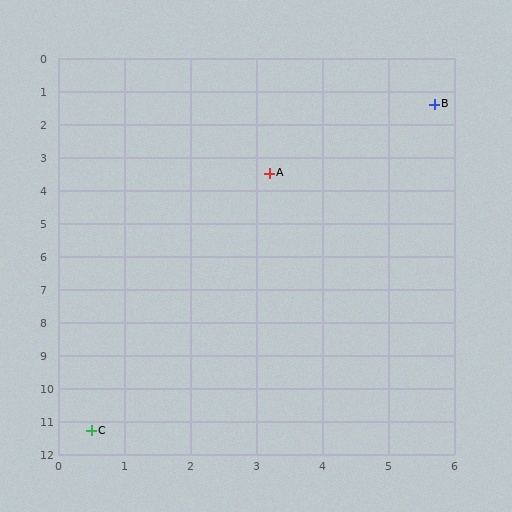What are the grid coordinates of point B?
Point B is at approximately (5.7, 1.4).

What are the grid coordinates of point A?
Point A is at approximately (3.2, 3.5).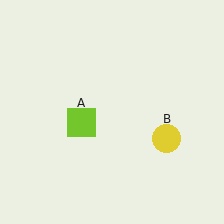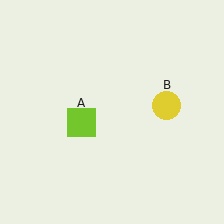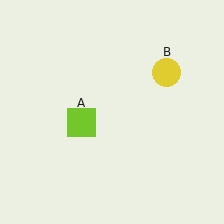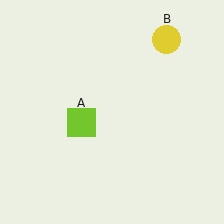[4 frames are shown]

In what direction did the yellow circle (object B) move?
The yellow circle (object B) moved up.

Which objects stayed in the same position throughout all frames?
Lime square (object A) remained stationary.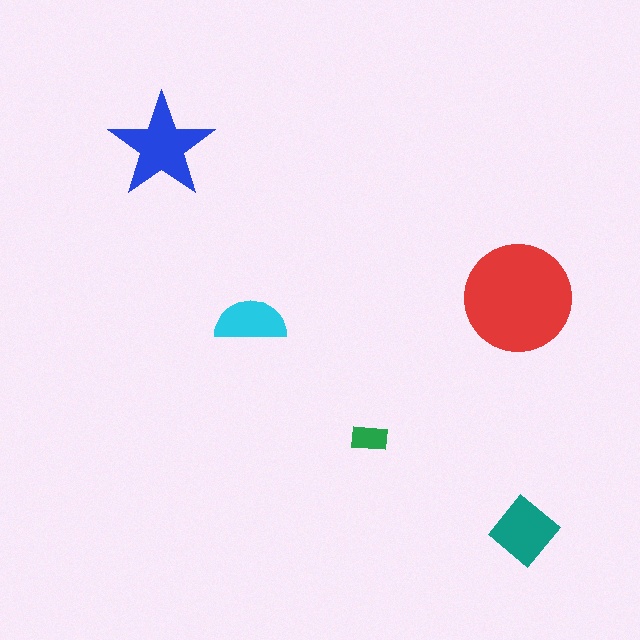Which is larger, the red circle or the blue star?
The red circle.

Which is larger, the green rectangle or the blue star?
The blue star.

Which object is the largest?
The red circle.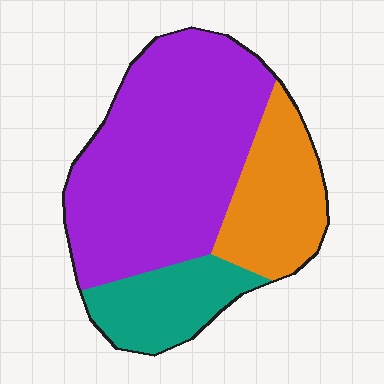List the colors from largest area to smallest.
From largest to smallest: purple, orange, teal.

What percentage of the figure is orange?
Orange covers roughly 25% of the figure.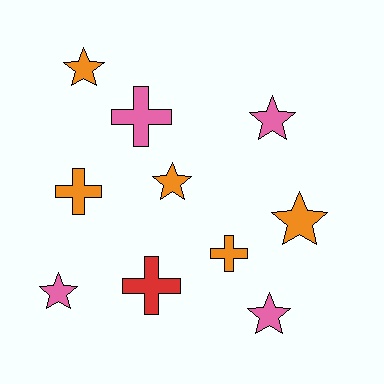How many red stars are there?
There are no red stars.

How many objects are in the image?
There are 10 objects.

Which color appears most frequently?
Orange, with 5 objects.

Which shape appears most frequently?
Star, with 6 objects.